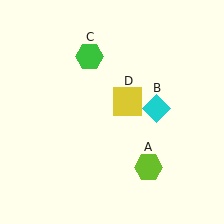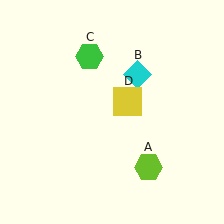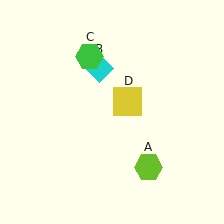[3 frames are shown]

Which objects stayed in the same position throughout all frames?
Lime hexagon (object A) and green hexagon (object C) and yellow square (object D) remained stationary.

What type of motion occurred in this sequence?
The cyan diamond (object B) rotated counterclockwise around the center of the scene.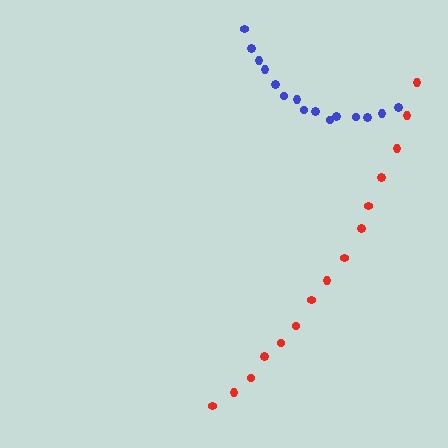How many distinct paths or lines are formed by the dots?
There are 2 distinct paths.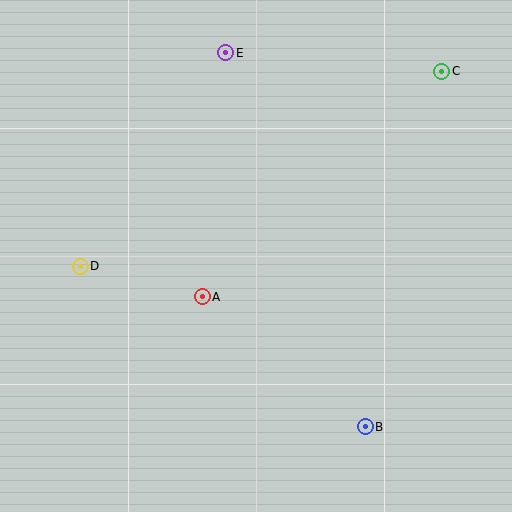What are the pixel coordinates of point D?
Point D is at (80, 266).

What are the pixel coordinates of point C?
Point C is at (442, 71).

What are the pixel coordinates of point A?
Point A is at (202, 297).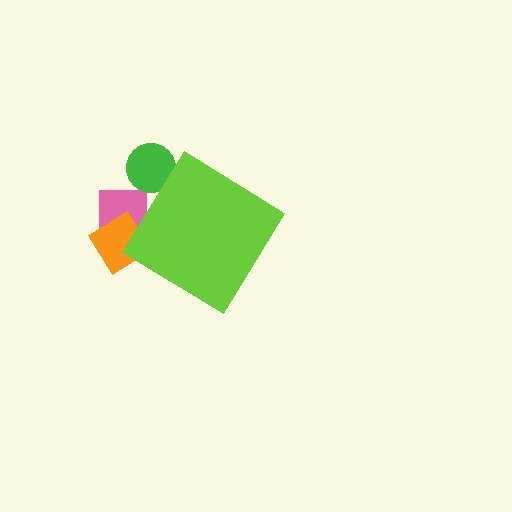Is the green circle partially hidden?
Yes, the green circle is partially hidden behind the lime diamond.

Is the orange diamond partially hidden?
Yes, the orange diamond is partially hidden behind the lime diamond.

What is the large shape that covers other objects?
A lime diamond.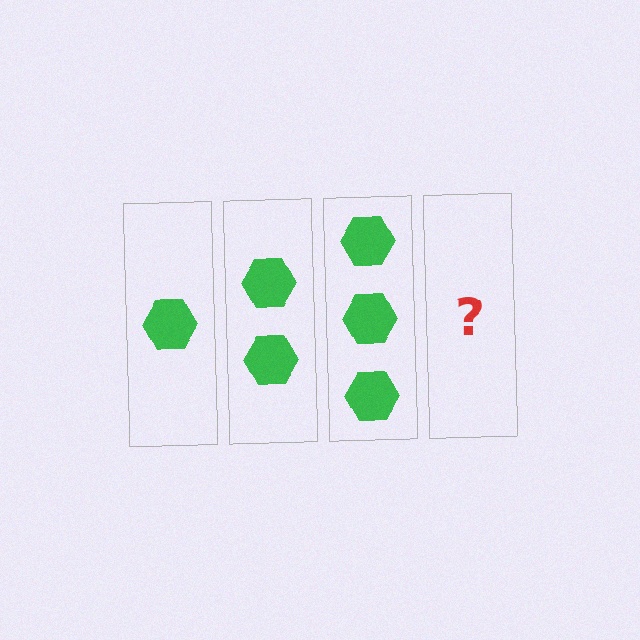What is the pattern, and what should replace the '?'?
The pattern is that each step adds one more hexagon. The '?' should be 4 hexagons.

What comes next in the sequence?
The next element should be 4 hexagons.